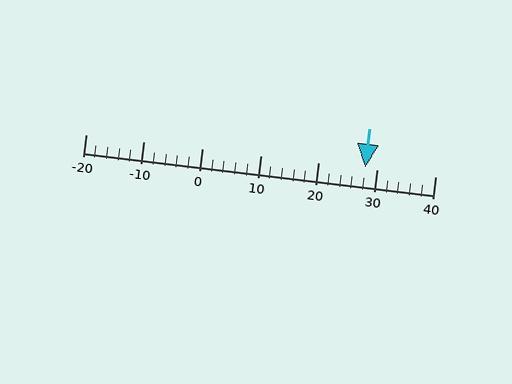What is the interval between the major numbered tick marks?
The major tick marks are spaced 10 units apart.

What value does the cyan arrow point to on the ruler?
The cyan arrow points to approximately 28.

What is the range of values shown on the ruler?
The ruler shows values from -20 to 40.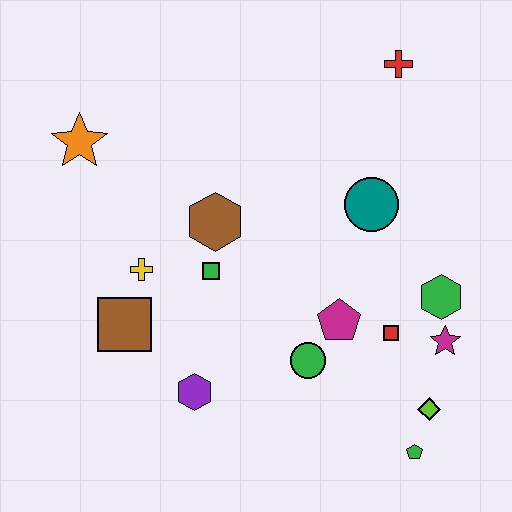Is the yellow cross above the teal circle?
No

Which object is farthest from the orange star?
The green pentagon is farthest from the orange star.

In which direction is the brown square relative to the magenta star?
The brown square is to the left of the magenta star.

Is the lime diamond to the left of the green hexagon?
Yes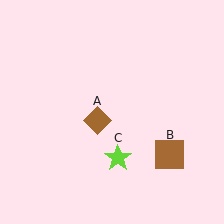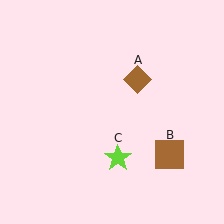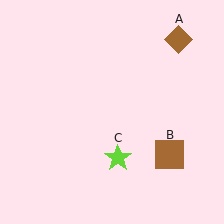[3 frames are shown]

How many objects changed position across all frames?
1 object changed position: brown diamond (object A).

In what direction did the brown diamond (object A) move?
The brown diamond (object A) moved up and to the right.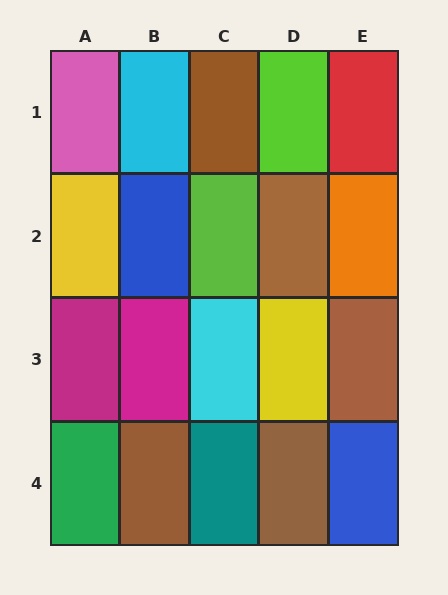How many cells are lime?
2 cells are lime.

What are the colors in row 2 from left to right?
Yellow, blue, lime, brown, orange.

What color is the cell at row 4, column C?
Teal.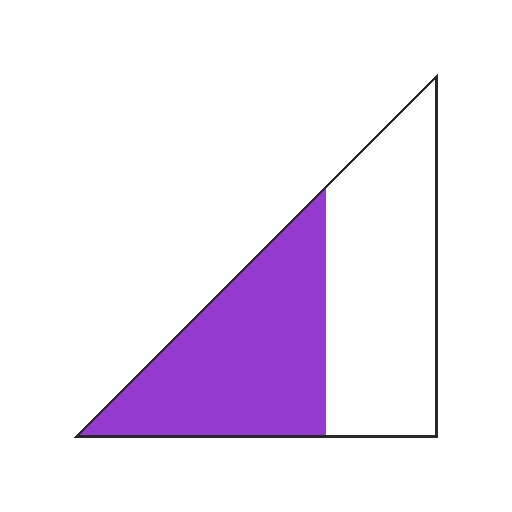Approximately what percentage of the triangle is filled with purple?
Approximately 50%.